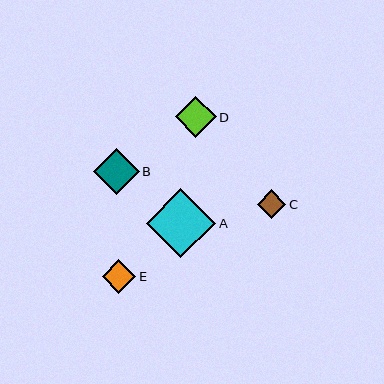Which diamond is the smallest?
Diamond C is the smallest with a size of approximately 29 pixels.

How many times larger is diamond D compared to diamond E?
Diamond D is approximately 1.2 times the size of diamond E.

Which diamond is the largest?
Diamond A is the largest with a size of approximately 69 pixels.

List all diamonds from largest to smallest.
From largest to smallest: A, B, D, E, C.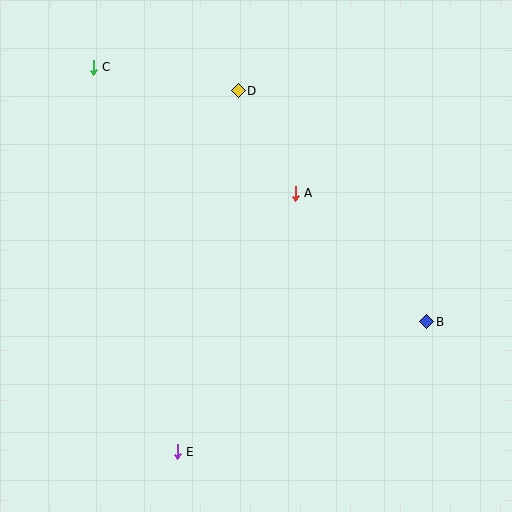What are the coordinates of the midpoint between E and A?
The midpoint between E and A is at (236, 322).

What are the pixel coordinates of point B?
Point B is at (427, 322).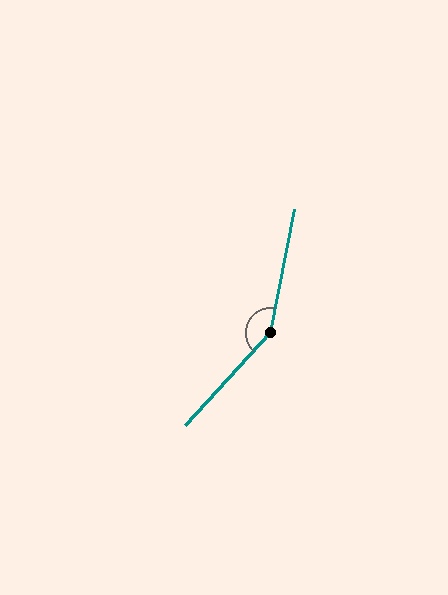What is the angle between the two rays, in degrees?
Approximately 149 degrees.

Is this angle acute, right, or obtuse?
It is obtuse.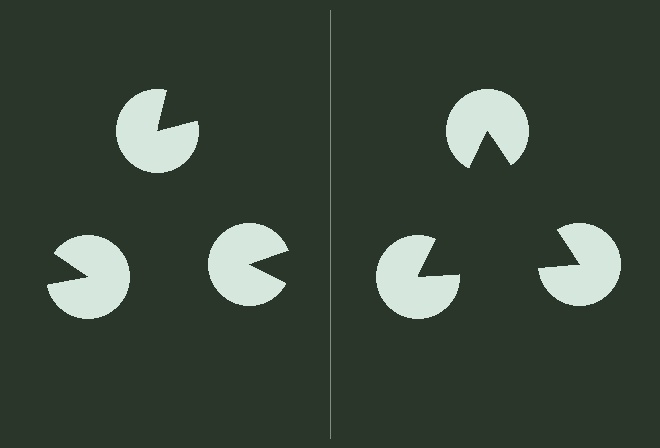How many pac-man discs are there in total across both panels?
6 — 3 on each side.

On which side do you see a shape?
An illusory triangle appears on the right side. On the left side the wedge cuts are rotated, so no coherent shape forms.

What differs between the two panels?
The pac-man discs are positioned identically on both sides; only the wedge orientations differ. On the right they align to a triangle; on the left they are misaligned.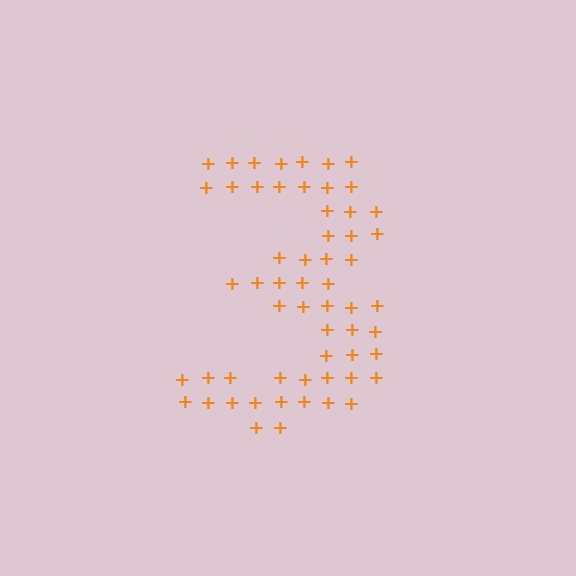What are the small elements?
The small elements are plus signs.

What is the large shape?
The large shape is the digit 3.